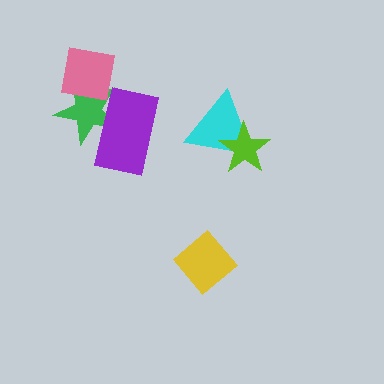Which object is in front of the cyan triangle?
The lime star is in front of the cyan triangle.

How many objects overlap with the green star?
2 objects overlap with the green star.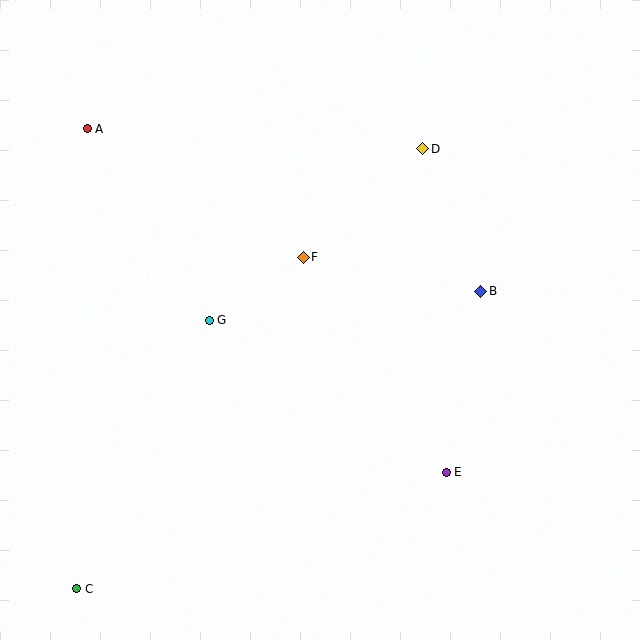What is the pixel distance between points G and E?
The distance between G and E is 282 pixels.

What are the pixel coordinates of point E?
Point E is at (446, 472).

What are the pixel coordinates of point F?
Point F is at (303, 257).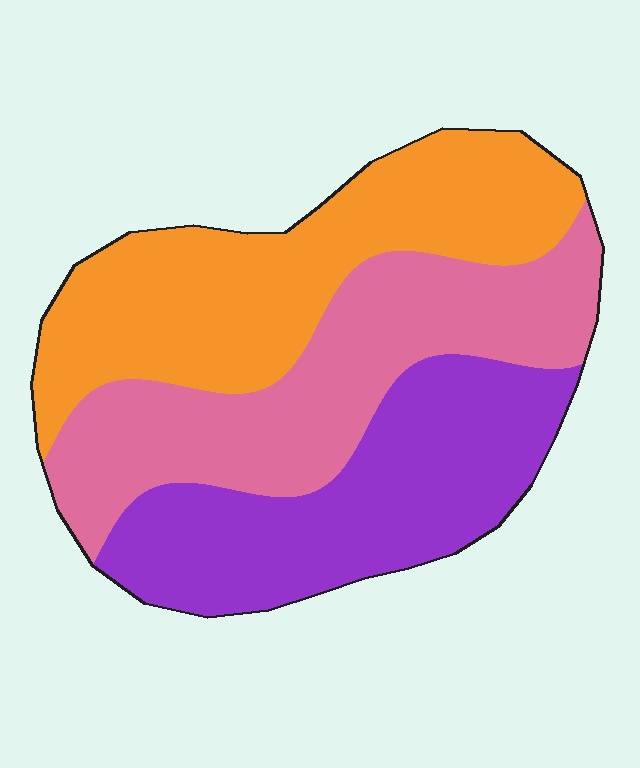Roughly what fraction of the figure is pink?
Pink covers around 35% of the figure.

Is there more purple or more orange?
Orange.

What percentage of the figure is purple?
Purple covers about 30% of the figure.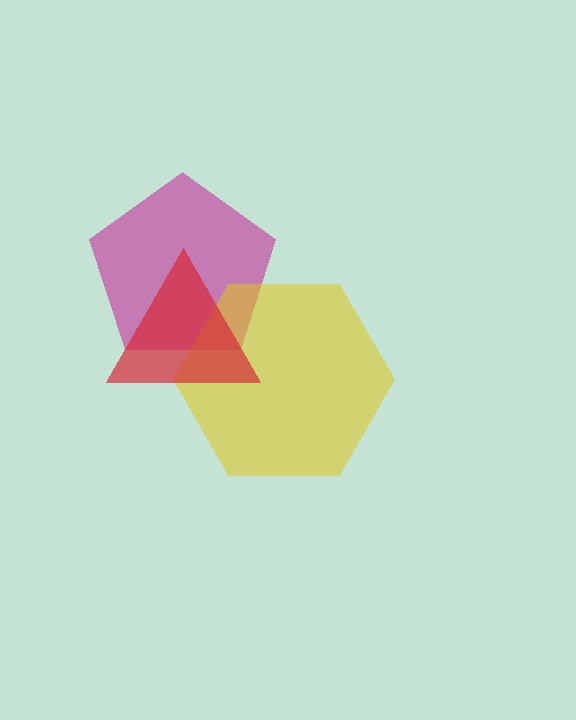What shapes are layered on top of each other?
The layered shapes are: a magenta pentagon, a yellow hexagon, a red triangle.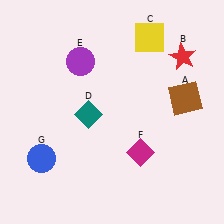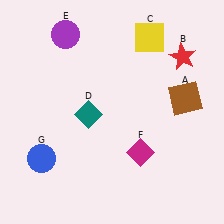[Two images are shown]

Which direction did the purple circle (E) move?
The purple circle (E) moved up.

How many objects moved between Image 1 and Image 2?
1 object moved between the two images.